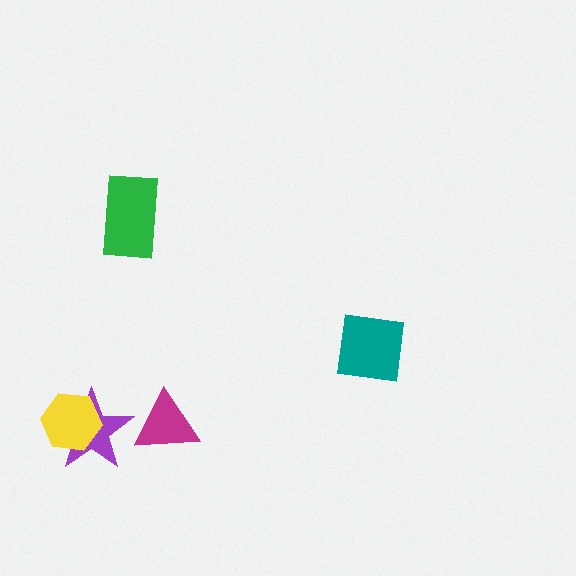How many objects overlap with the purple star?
2 objects overlap with the purple star.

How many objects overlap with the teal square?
0 objects overlap with the teal square.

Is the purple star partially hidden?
Yes, it is partially covered by another shape.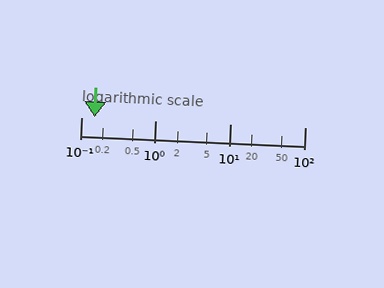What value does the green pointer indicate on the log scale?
The pointer indicates approximately 0.15.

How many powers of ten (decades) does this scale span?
The scale spans 3 decades, from 0.1 to 100.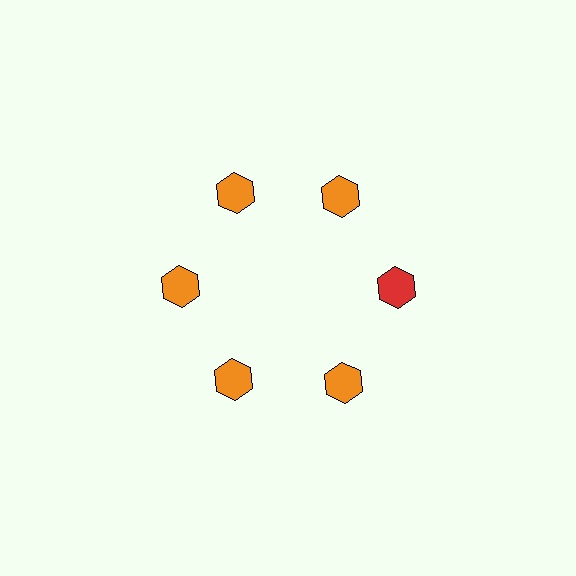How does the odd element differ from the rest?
It has a different color: red instead of orange.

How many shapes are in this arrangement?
There are 6 shapes arranged in a ring pattern.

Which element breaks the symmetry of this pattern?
The red hexagon at roughly the 3 o'clock position breaks the symmetry. All other shapes are orange hexagons.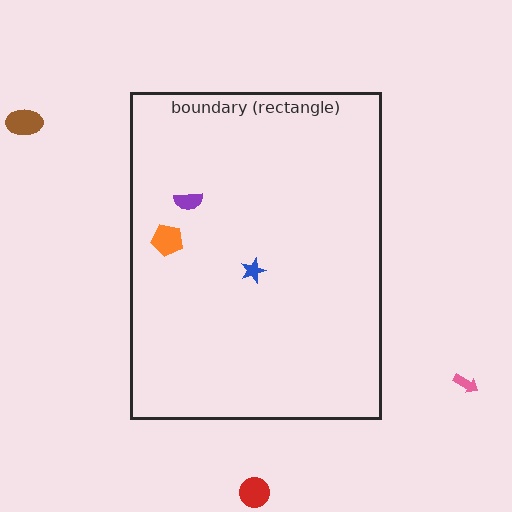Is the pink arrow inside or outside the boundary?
Outside.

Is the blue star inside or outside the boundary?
Inside.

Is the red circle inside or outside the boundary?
Outside.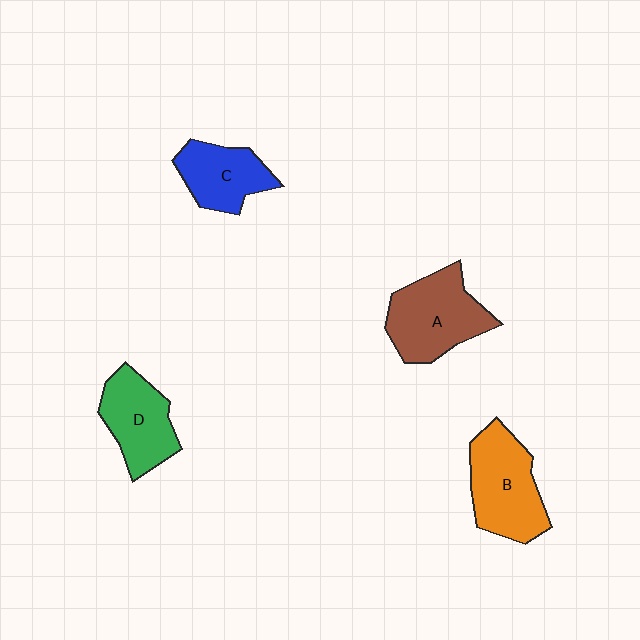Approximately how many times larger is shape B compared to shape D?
Approximately 1.2 times.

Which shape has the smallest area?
Shape C (blue).